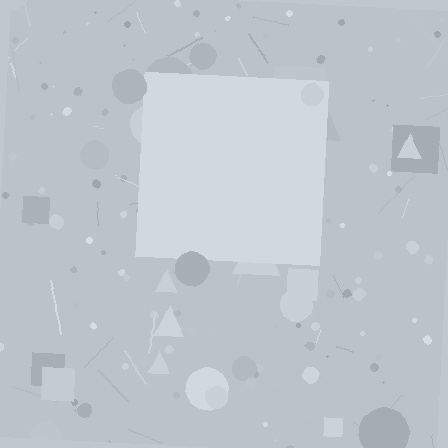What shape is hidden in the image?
A square is hidden in the image.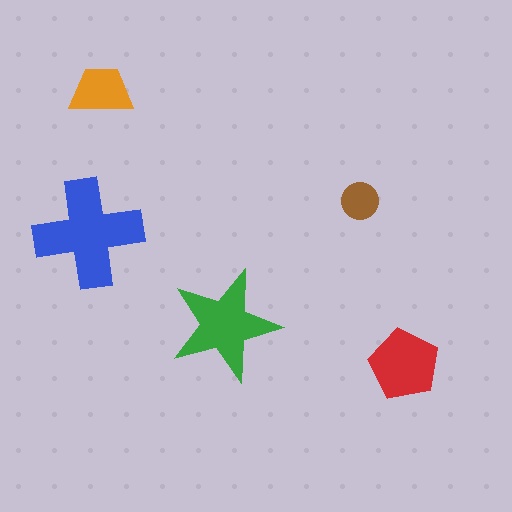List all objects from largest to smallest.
The blue cross, the green star, the red pentagon, the orange trapezoid, the brown circle.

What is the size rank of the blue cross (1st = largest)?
1st.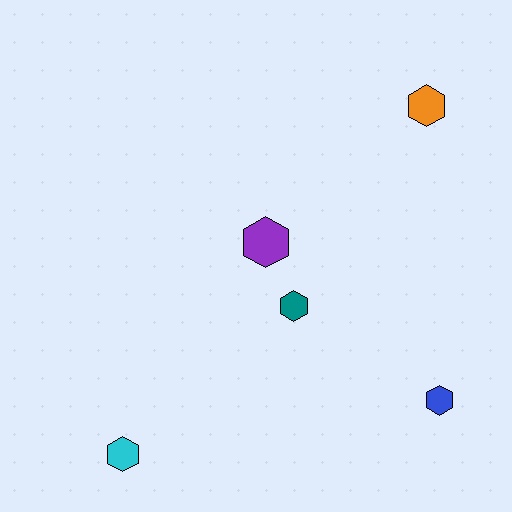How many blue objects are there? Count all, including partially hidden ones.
There is 1 blue object.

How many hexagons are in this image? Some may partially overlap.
There are 5 hexagons.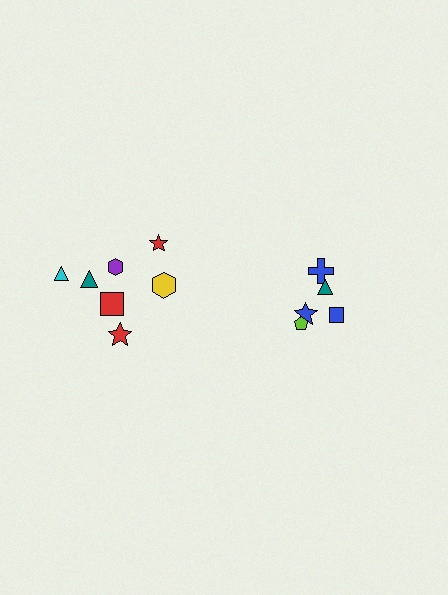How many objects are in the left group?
There are 7 objects.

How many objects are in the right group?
There are 5 objects.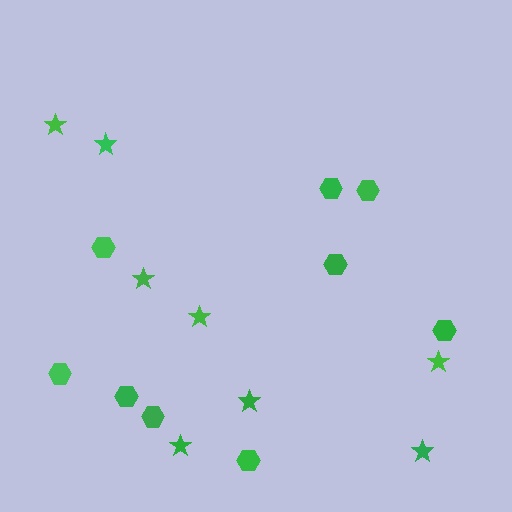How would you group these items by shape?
There are 2 groups: one group of stars (8) and one group of hexagons (9).